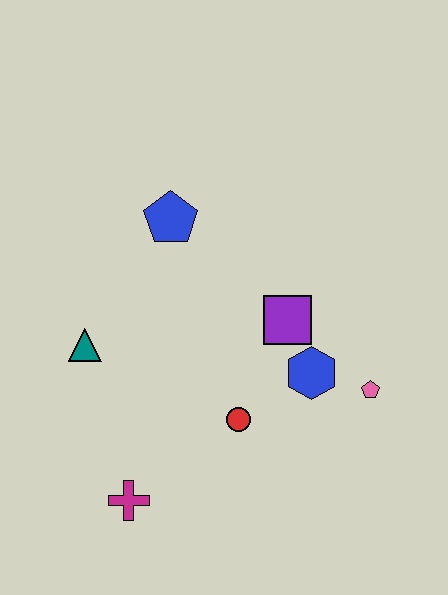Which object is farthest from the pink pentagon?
The teal triangle is farthest from the pink pentagon.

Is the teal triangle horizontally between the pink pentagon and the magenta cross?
No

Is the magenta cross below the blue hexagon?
Yes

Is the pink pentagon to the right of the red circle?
Yes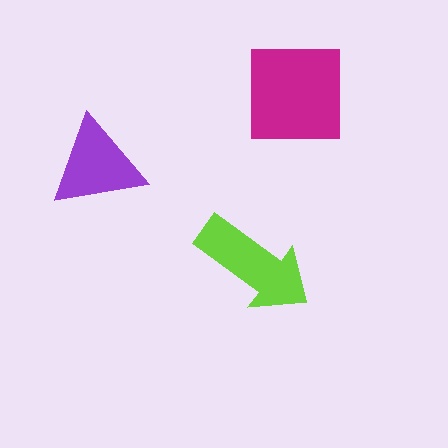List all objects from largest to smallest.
The magenta square, the lime arrow, the purple triangle.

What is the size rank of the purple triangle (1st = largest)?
3rd.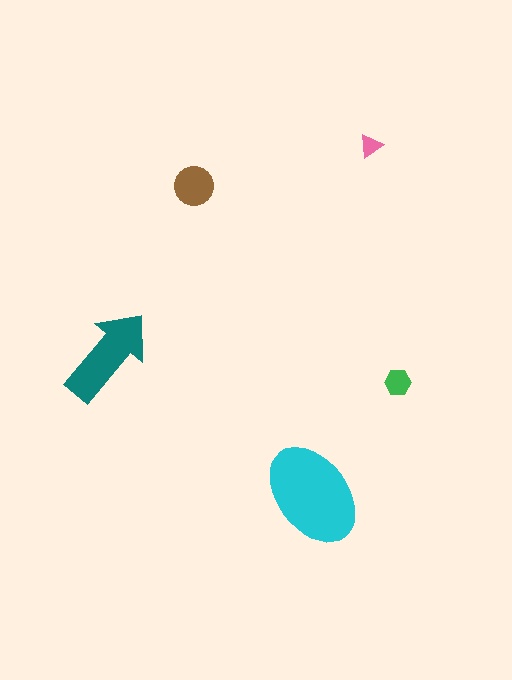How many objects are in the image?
There are 5 objects in the image.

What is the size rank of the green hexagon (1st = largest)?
4th.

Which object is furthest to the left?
The teal arrow is leftmost.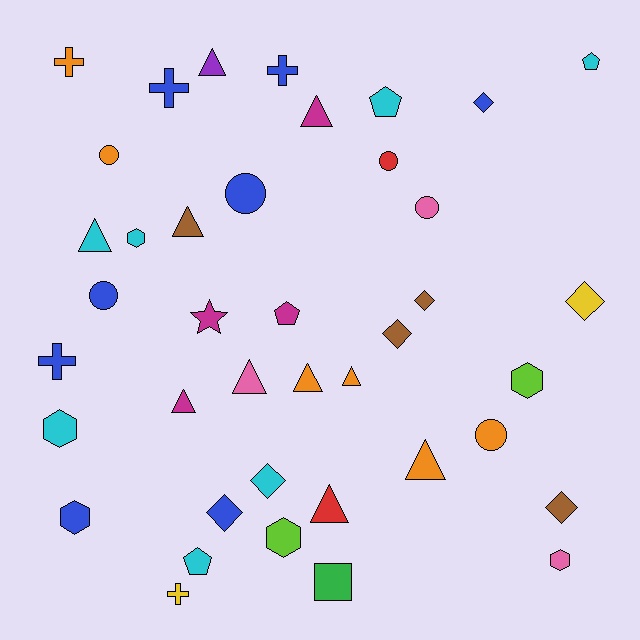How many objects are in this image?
There are 40 objects.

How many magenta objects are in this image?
There are 4 magenta objects.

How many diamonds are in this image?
There are 7 diamonds.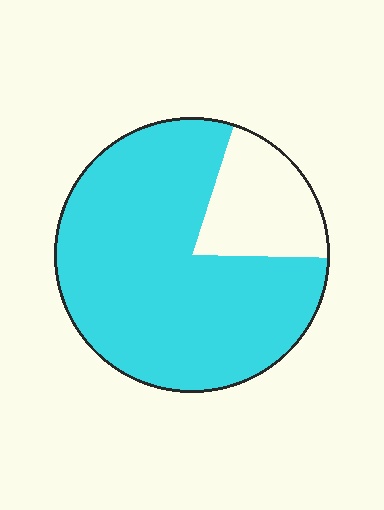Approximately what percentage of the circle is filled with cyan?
Approximately 80%.